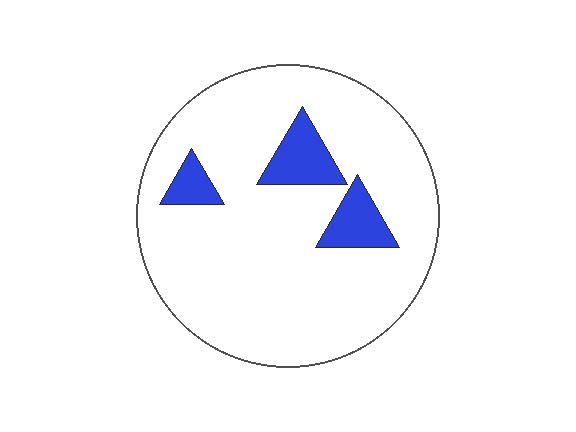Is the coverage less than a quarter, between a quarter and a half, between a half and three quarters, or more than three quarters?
Less than a quarter.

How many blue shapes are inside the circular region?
3.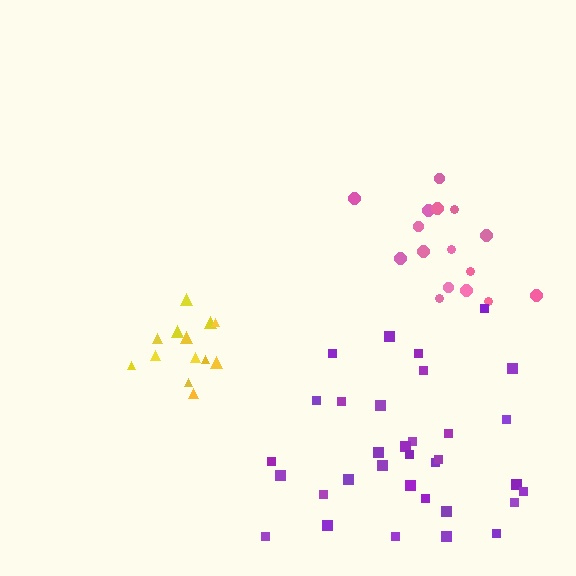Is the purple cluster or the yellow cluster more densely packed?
Yellow.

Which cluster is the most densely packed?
Yellow.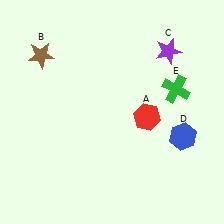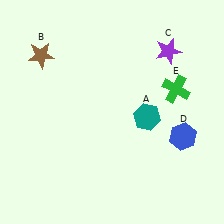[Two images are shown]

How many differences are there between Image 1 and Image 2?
There is 1 difference between the two images.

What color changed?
The hexagon (A) changed from red in Image 1 to teal in Image 2.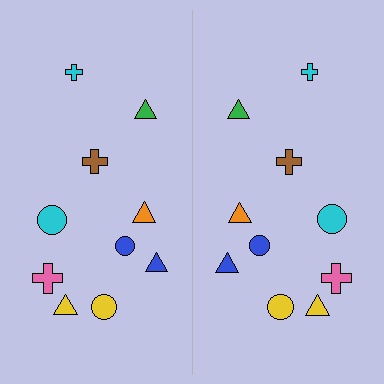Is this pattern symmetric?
Yes, this pattern has bilateral (reflection) symmetry.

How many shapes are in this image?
There are 20 shapes in this image.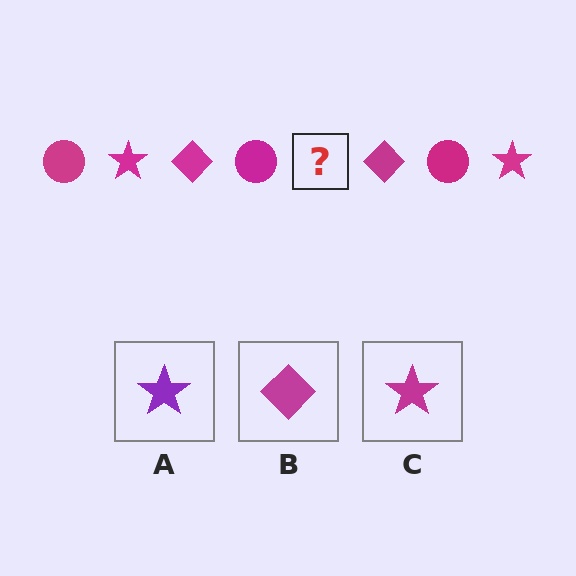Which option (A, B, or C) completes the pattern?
C.